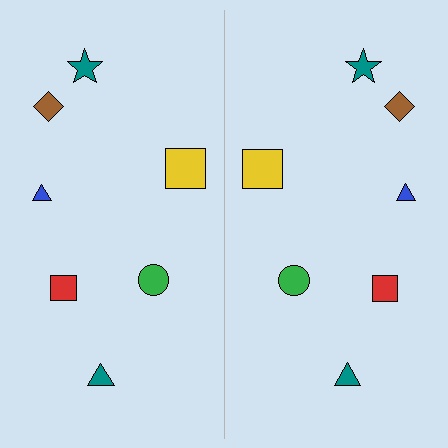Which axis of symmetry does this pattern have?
The pattern has a vertical axis of symmetry running through the center of the image.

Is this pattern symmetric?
Yes, this pattern has bilateral (reflection) symmetry.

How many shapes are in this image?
There are 14 shapes in this image.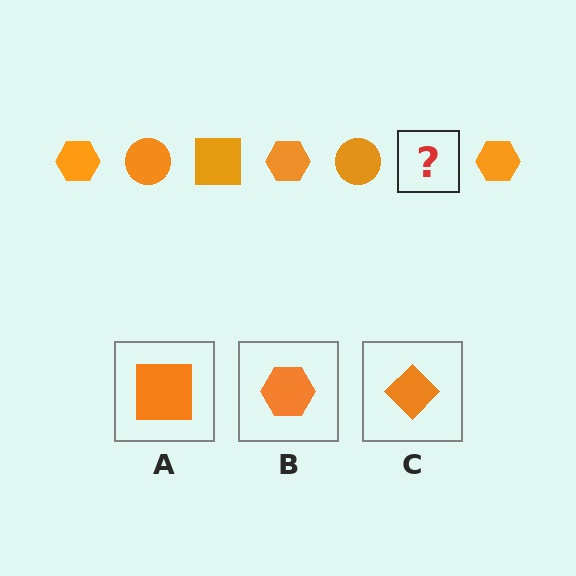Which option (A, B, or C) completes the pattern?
A.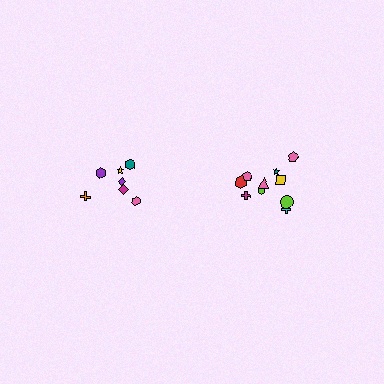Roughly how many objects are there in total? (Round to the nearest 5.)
Roughly 15 objects in total.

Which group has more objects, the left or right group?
The right group.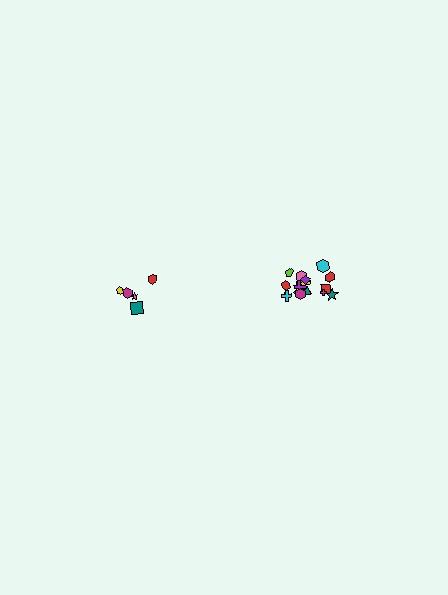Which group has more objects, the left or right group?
The right group.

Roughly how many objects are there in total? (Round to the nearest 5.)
Roughly 25 objects in total.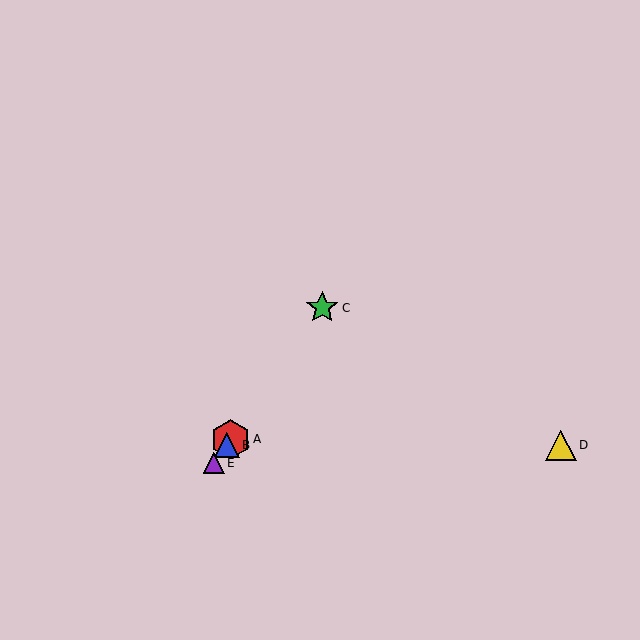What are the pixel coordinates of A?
Object A is at (231, 439).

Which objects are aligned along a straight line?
Objects A, B, C, E are aligned along a straight line.